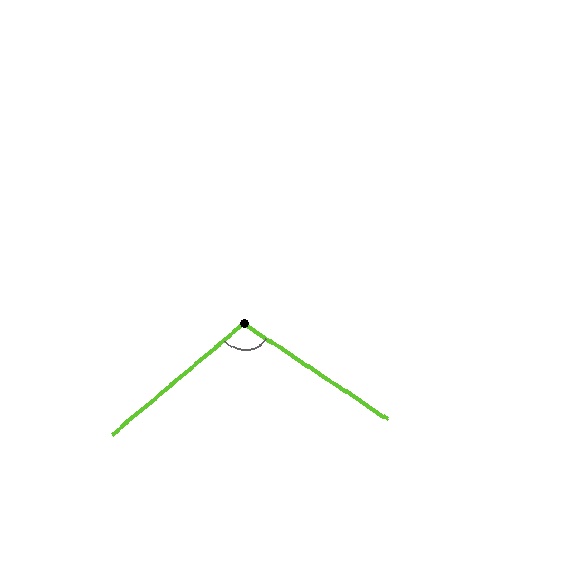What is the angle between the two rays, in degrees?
Approximately 106 degrees.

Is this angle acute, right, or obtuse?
It is obtuse.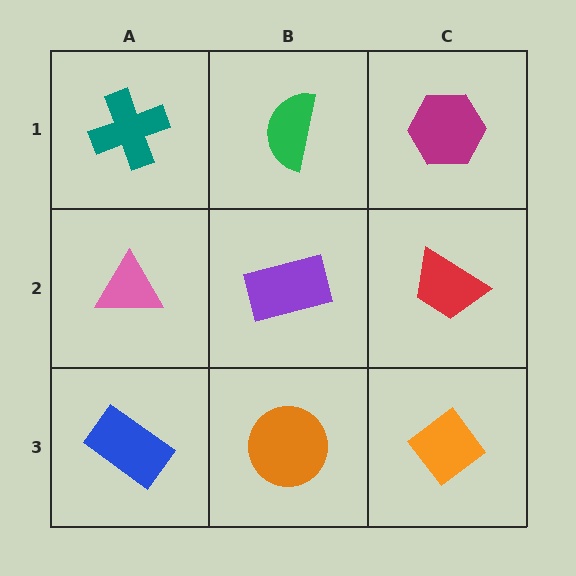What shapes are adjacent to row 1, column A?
A pink triangle (row 2, column A), a green semicircle (row 1, column B).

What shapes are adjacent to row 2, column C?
A magenta hexagon (row 1, column C), an orange diamond (row 3, column C), a purple rectangle (row 2, column B).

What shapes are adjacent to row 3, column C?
A red trapezoid (row 2, column C), an orange circle (row 3, column B).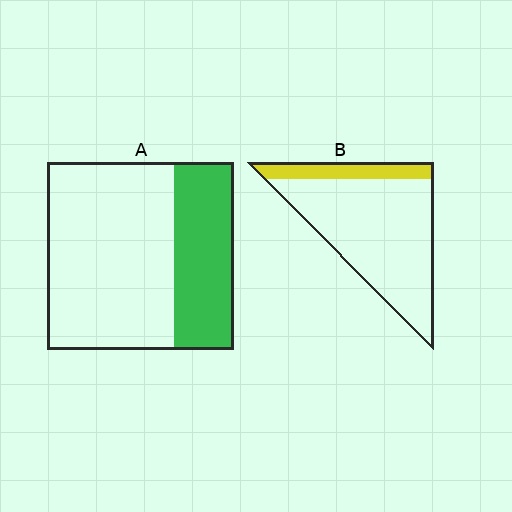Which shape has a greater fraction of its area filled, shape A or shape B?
Shape A.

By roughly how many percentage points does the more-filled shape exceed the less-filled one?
By roughly 15 percentage points (A over B).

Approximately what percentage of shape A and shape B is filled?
A is approximately 30% and B is approximately 15%.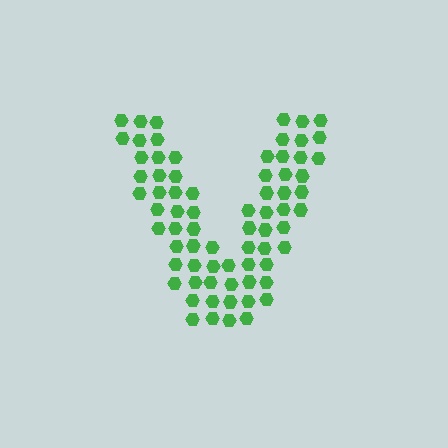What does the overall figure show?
The overall figure shows the letter V.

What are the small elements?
The small elements are hexagons.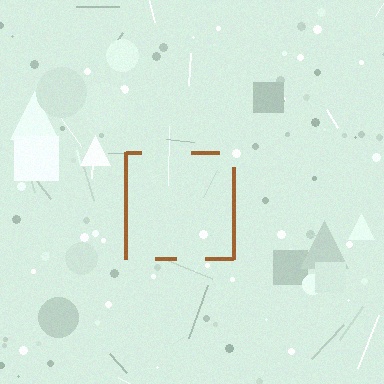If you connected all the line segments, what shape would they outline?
They would outline a square.